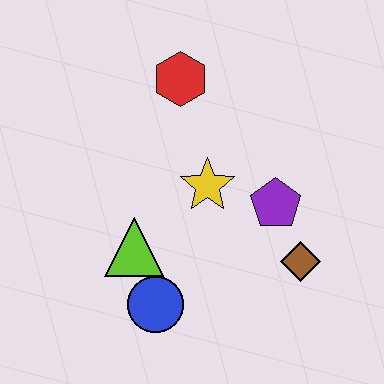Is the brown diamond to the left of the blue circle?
No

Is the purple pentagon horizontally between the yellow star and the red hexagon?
No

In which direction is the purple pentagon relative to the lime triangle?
The purple pentagon is to the right of the lime triangle.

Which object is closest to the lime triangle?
The blue circle is closest to the lime triangle.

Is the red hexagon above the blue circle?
Yes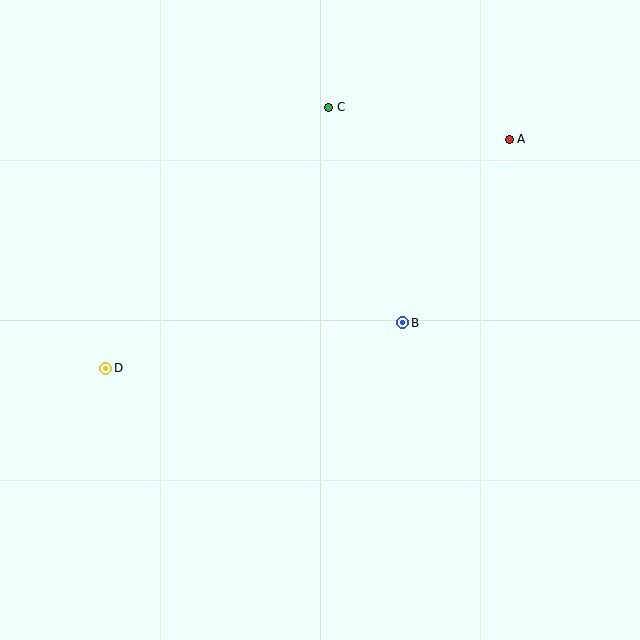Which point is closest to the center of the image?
Point B at (403, 323) is closest to the center.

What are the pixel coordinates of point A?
Point A is at (509, 139).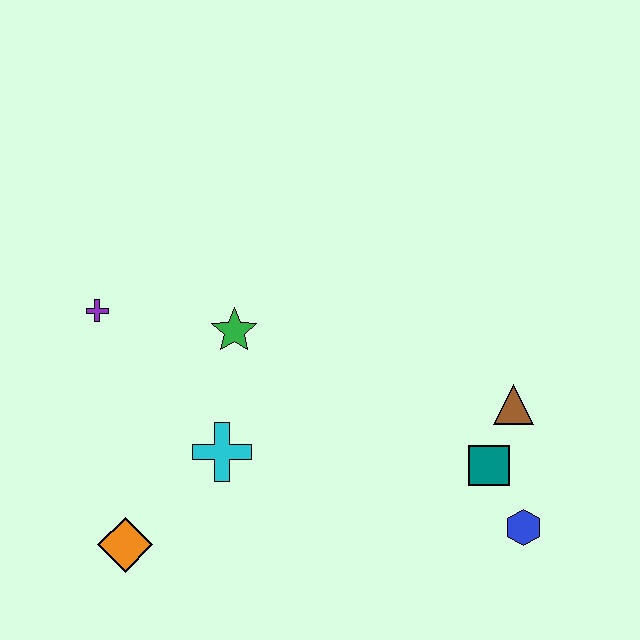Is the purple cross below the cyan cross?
No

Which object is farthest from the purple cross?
The blue hexagon is farthest from the purple cross.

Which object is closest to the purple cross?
The green star is closest to the purple cross.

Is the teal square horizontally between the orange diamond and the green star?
No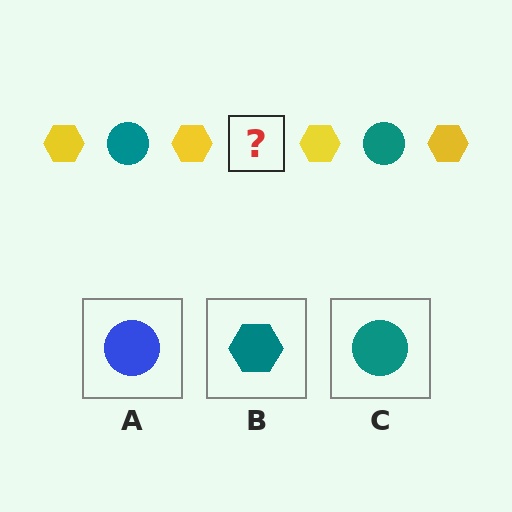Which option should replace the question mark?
Option C.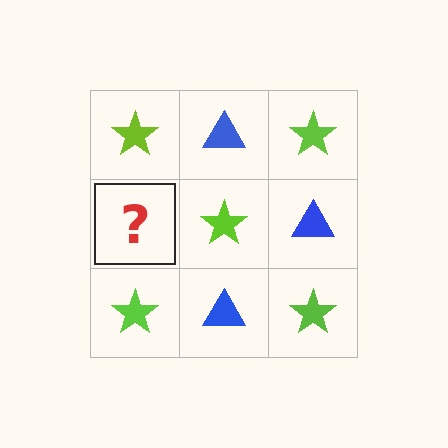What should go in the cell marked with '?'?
The missing cell should contain a blue triangle.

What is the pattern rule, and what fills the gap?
The rule is that it alternates lime star and blue triangle in a checkerboard pattern. The gap should be filled with a blue triangle.